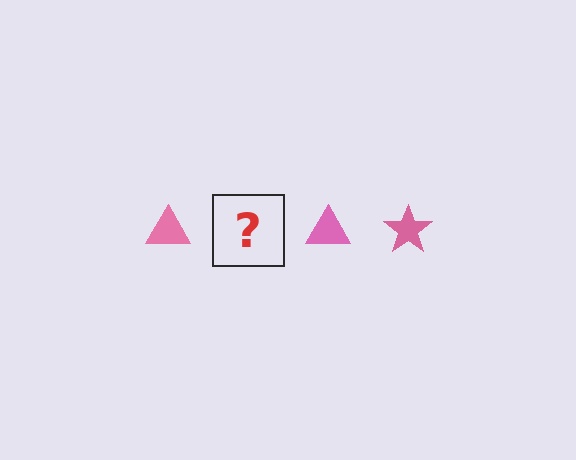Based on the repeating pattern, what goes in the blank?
The blank should be a pink star.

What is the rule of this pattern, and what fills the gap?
The rule is that the pattern cycles through triangle, star shapes in pink. The gap should be filled with a pink star.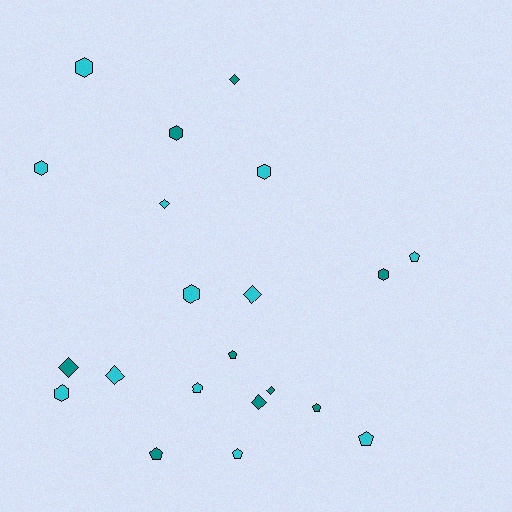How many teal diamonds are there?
There are 4 teal diamonds.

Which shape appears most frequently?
Diamond, with 7 objects.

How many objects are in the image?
There are 21 objects.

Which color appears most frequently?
Cyan, with 12 objects.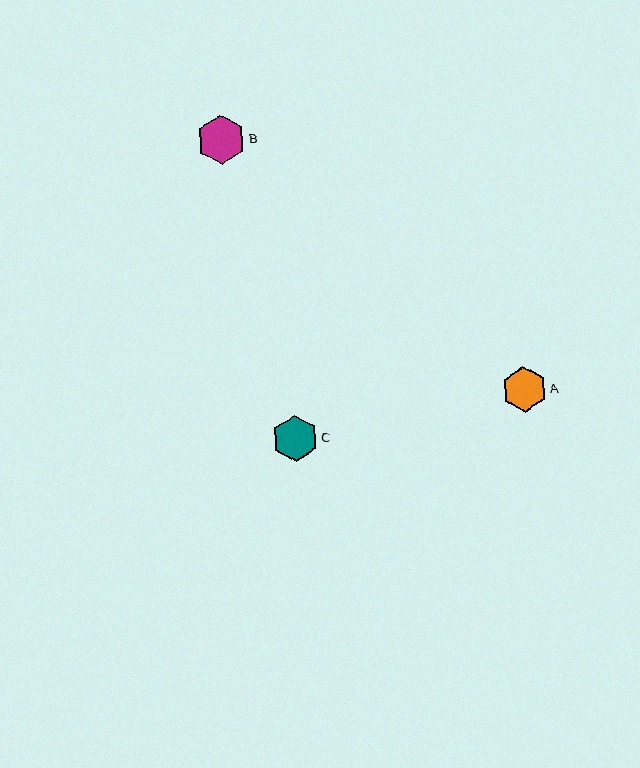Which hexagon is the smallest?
Hexagon A is the smallest with a size of approximately 45 pixels.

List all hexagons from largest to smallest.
From largest to smallest: B, C, A.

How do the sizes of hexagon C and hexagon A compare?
Hexagon C and hexagon A are approximately the same size.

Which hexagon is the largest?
Hexagon B is the largest with a size of approximately 49 pixels.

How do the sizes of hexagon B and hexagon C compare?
Hexagon B and hexagon C are approximately the same size.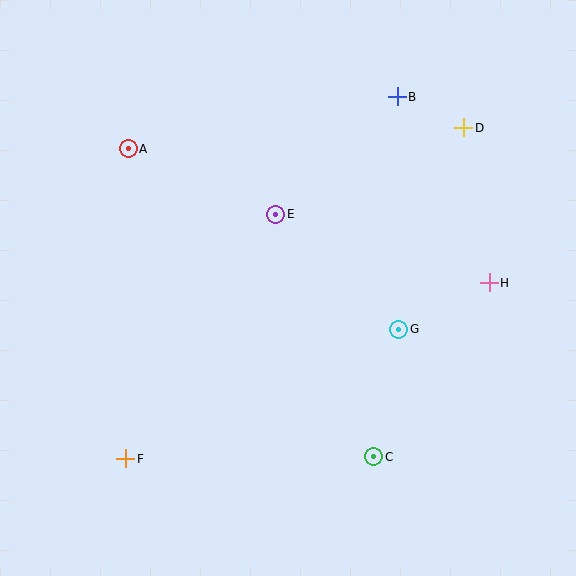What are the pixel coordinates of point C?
Point C is at (374, 457).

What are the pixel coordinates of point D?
Point D is at (464, 128).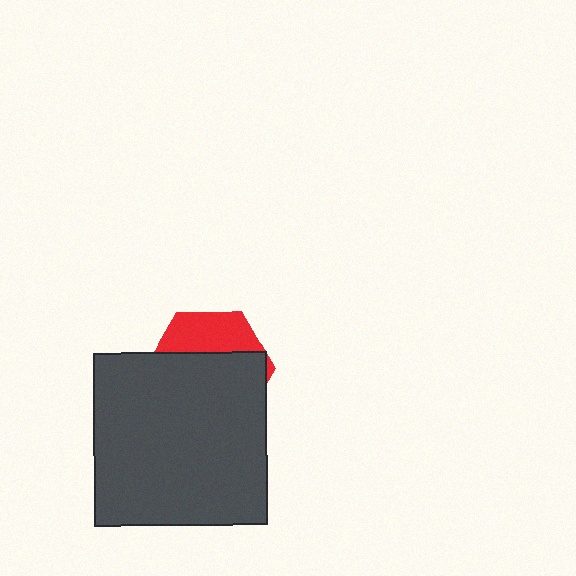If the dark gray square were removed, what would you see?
You would see the complete red hexagon.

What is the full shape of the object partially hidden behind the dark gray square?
The partially hidden object is a red hexagon.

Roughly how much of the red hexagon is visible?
A small part of it is visible (roughly 33%).